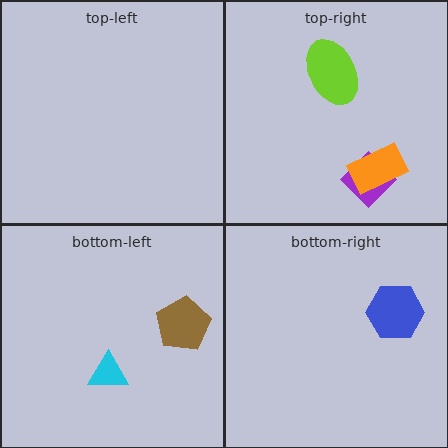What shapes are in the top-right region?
The lime ellipse, the purple diamond, the orange rectangle.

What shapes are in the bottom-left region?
The brown pentagon, the cyan triangle.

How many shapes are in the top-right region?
3.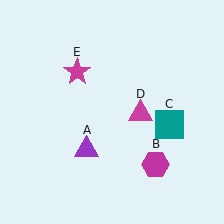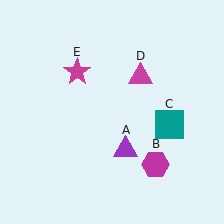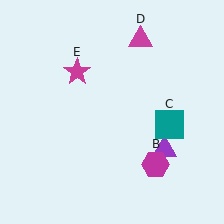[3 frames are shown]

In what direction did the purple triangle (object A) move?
The purple triangle (object A) moved right.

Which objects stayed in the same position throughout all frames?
Magenta hexagon (object B) and teal square (object C) and magenta star (object E) remained stationary.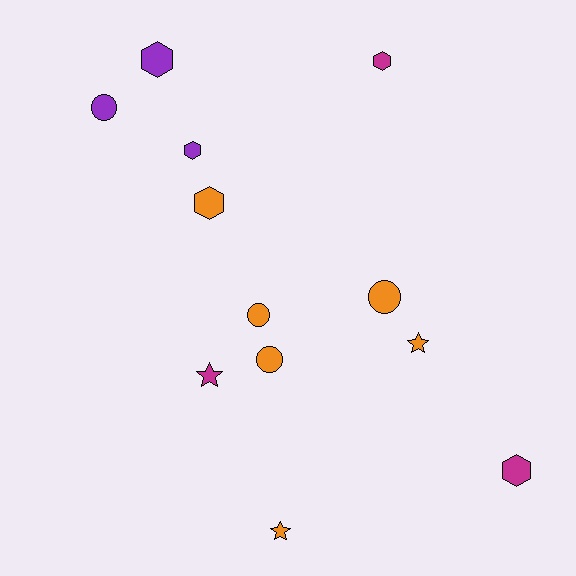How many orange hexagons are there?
There is 1 orange hexagon.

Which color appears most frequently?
Orange, with 6 objects.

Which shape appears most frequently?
Hexagon, with 5 objects.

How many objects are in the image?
There are 12 objects.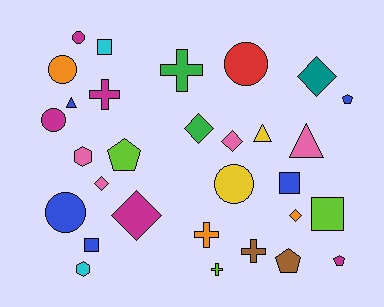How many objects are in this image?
There are 30 objects.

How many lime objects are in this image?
There are 3 lime objects.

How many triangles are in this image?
There are 3 triangles.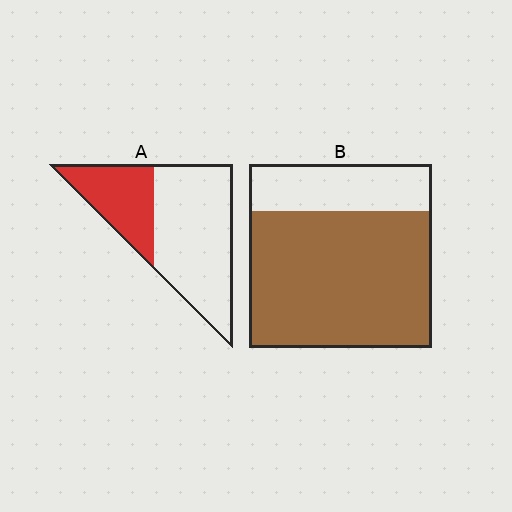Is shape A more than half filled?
No.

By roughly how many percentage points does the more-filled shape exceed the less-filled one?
By roughly 40 percentage points (B over A).